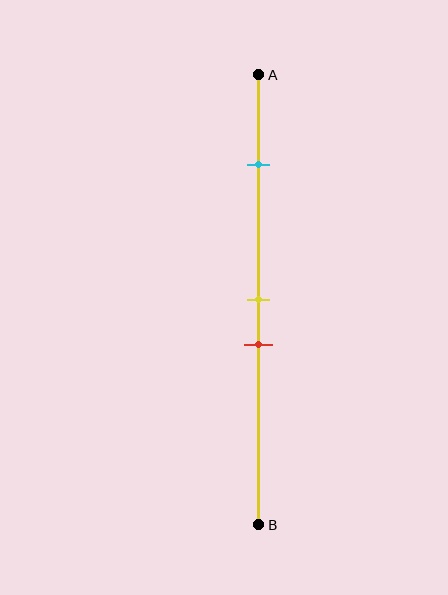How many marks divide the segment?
There are 3 marks dividing the segment.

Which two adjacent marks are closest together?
The yellow and red marks are the closest adjacent pair.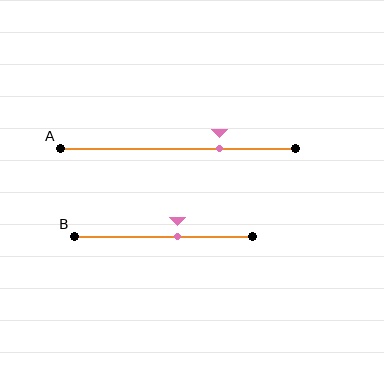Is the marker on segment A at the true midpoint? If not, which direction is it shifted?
No, the marker on segment A is shifted to the right by about 18% of the segment length.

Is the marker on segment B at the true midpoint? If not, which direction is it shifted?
No, the marker on segment B is shifted to the right by about 8% of the segment length.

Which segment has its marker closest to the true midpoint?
Segment B has its marker closest to the true midpoint.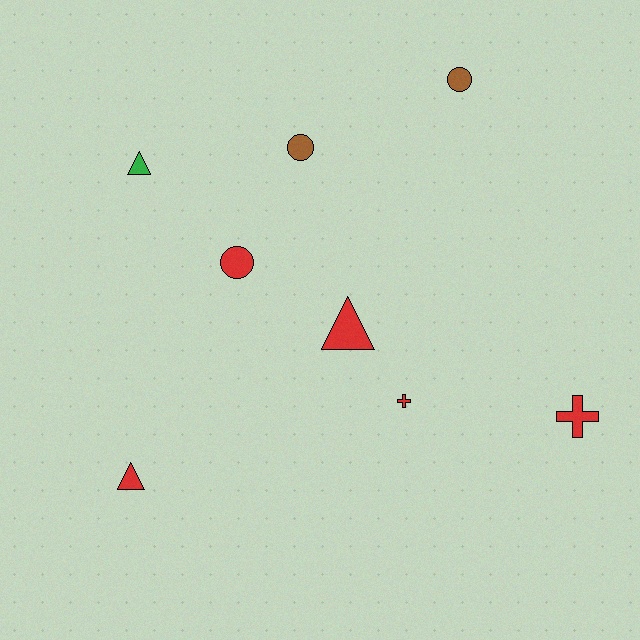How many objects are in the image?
There are 8 objects.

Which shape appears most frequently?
Circle, with 3 objects.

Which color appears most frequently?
Red, with 5 objects.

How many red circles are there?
There is 1 red circle.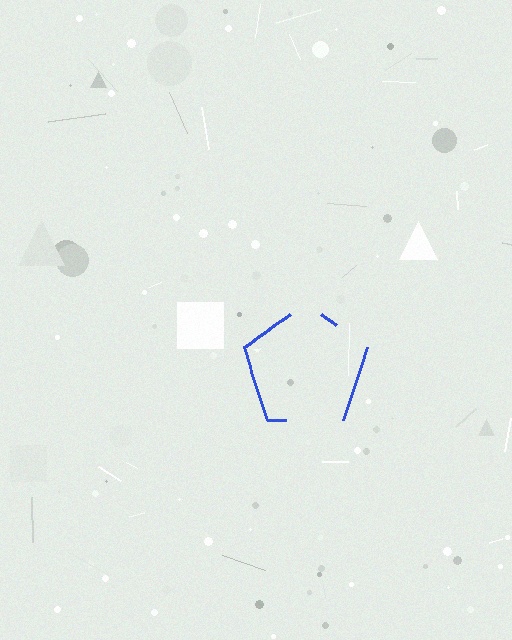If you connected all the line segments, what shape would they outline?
They would outline a pentagon.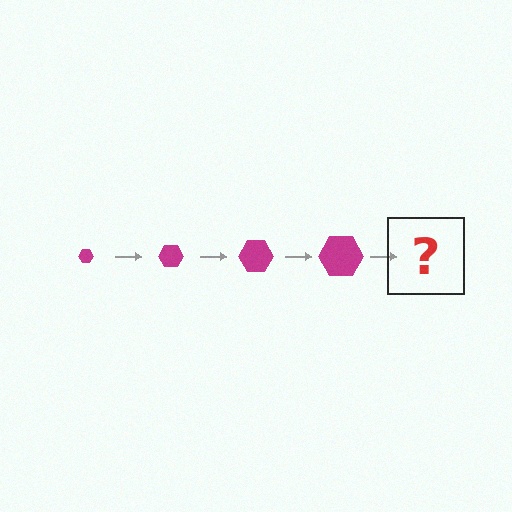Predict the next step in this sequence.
The next step is a magenta hexagon, larger than the previous one.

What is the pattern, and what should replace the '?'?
The pattern is that the hexagon gets progressively larger each step. The '?' should be a magenta hexagon, larger than the previous one.